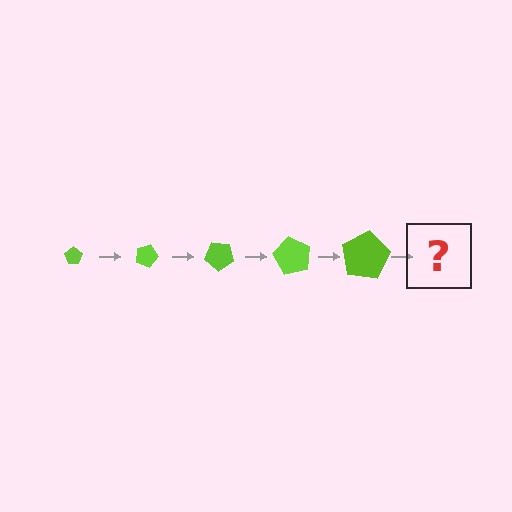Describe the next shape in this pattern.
It should be a pentagon, larger than the previous one and rotated 100 degrees from the start.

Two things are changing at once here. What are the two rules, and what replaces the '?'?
The two rules are that the pentagon grows larger each step and it rotates 20 degrees each step. The '?' should be a pentagon, larger than the previous one and rotated 100 degrees from the start.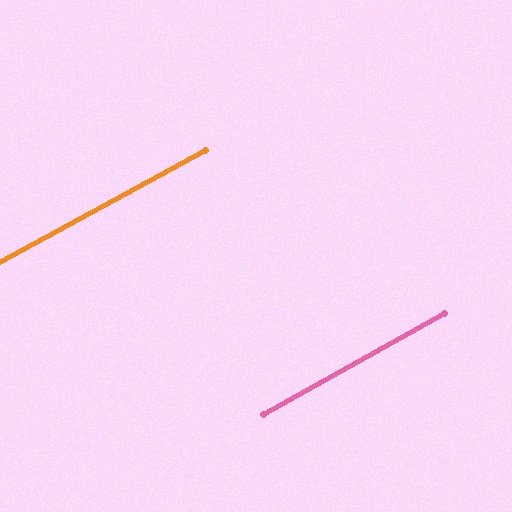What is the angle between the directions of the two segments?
Approximately 1 degree.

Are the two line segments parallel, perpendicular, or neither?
Parallel — their directions differ by only 0.6°.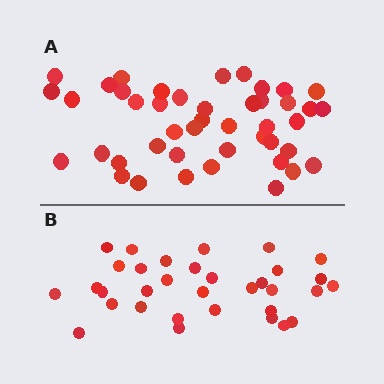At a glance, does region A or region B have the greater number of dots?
Region A (the top region) has more dots.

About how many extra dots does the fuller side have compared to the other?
Region A has roughly 12 or so more dots than region B.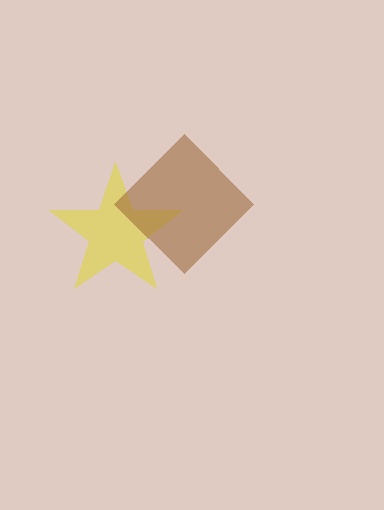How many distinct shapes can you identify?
There are 2 distinct shapes: a yellow star, a brown diamond.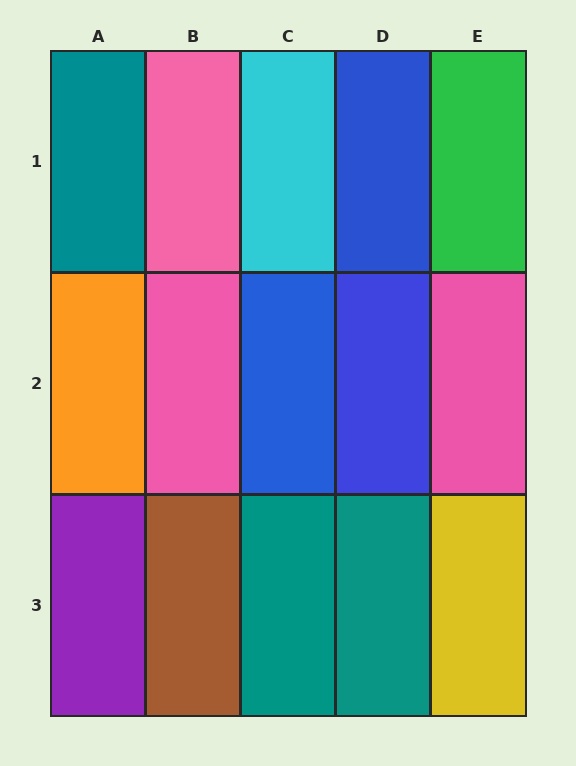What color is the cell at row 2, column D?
Blue.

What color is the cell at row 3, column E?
Yellow.